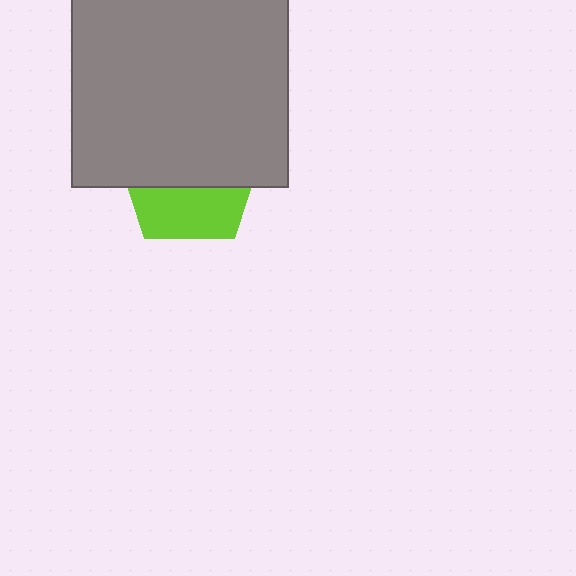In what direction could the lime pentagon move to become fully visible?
The lime pentagon could move down. That would shift it out from behind the gray square entirely.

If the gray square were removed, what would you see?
You would see the complete lime pentagon.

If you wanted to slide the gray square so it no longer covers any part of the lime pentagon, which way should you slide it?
Slide it up — that is the most direct way to separate the two shapes.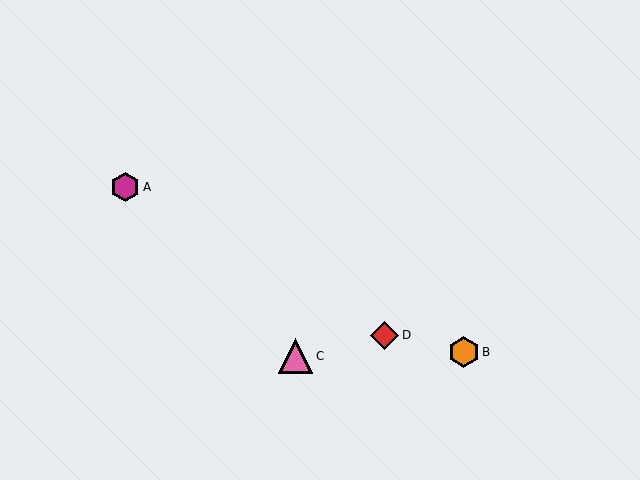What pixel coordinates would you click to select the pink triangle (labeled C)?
Click at (296, 356) to select the pink triangle C.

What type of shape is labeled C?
Shape C is a pink triangle.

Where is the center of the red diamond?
The center of the red diamond is at (385, 335).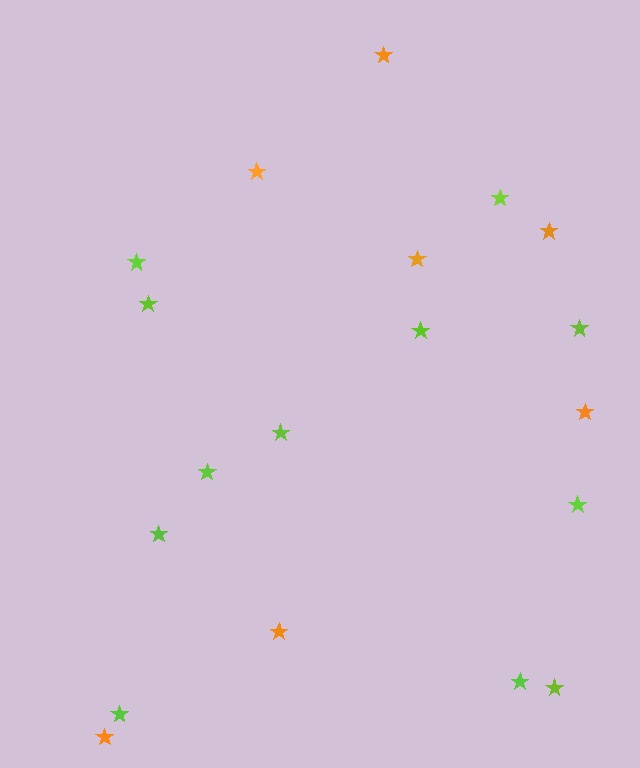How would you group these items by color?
There are 2 groups: one group of orange stars (7) and one group of lime stars (12).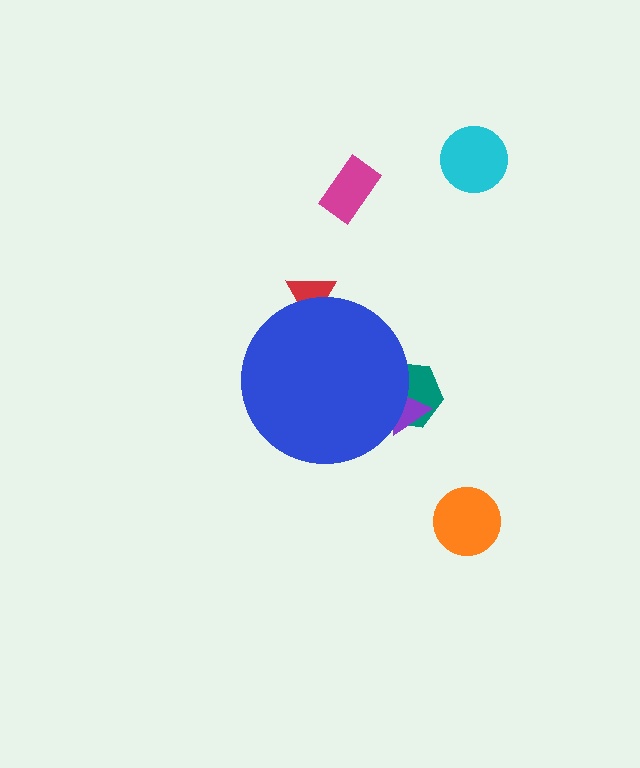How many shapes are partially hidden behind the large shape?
3 shapes are partially hidden.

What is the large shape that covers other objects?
A blue circle.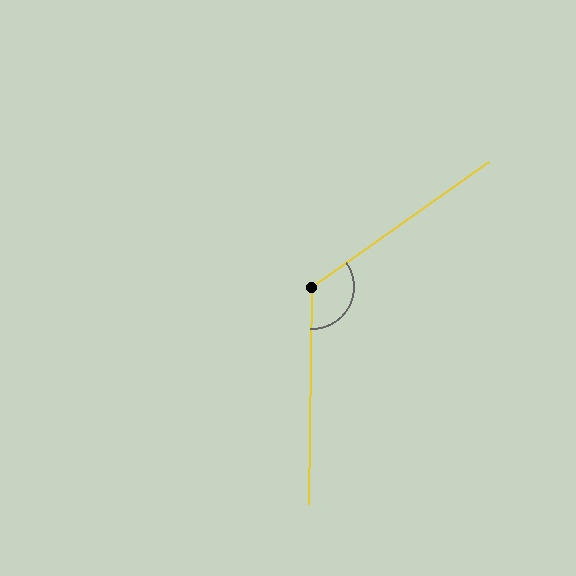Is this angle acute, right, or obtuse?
It is obtuse.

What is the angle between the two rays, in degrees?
Approximately 126 degrees.